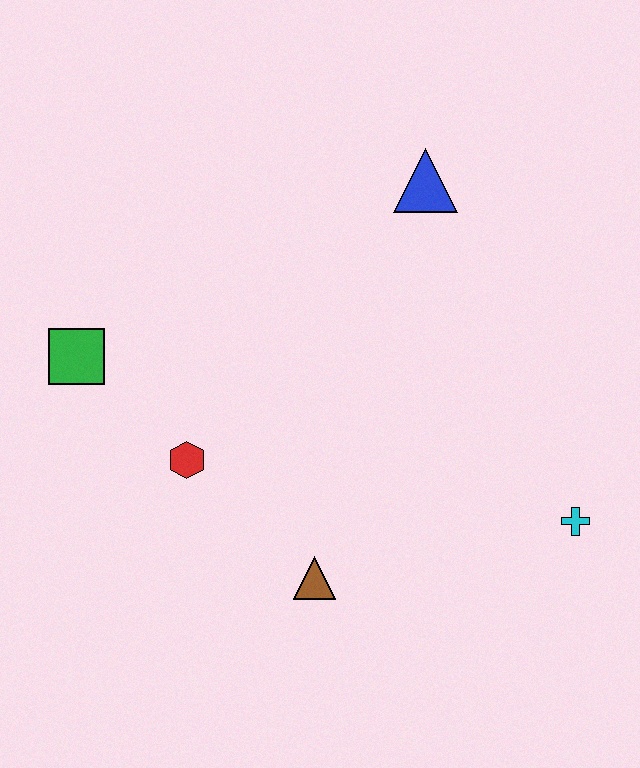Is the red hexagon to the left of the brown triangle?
Yes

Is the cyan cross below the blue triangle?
Yes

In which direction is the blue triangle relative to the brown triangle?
The blue triangle is above the brown triangle.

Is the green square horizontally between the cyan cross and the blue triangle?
No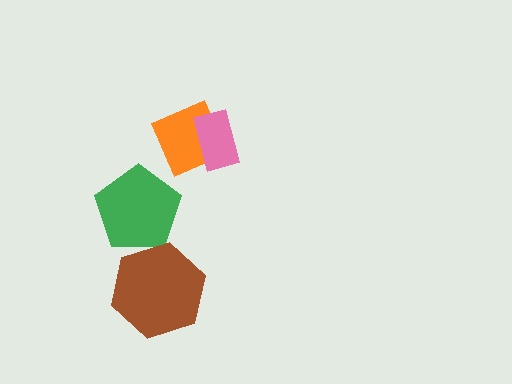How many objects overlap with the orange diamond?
1 object overlaps with the orange diamond.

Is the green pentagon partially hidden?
Yes, it is partially covered by another shape.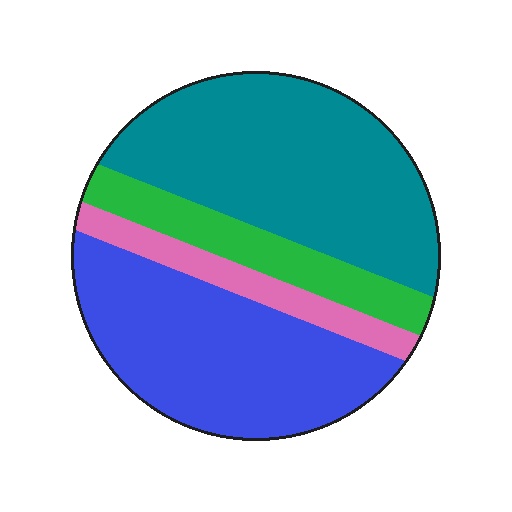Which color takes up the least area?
Pink, at roughly 10%.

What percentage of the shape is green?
Green takes up about one eighth (1/8) of the shape.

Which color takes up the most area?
Teal, at roughly 40%.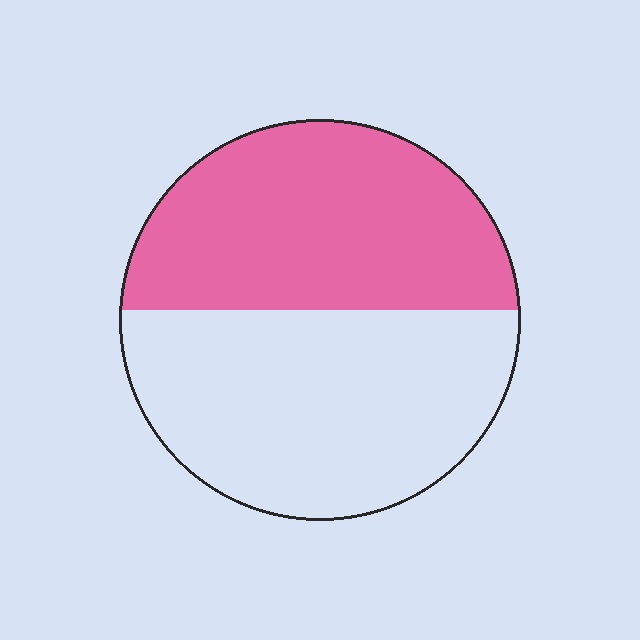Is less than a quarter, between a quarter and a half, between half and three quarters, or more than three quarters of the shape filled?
Between a quarter and a half.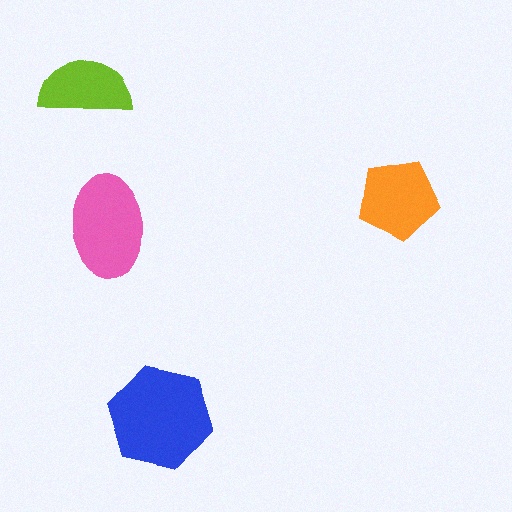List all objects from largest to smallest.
The blue hexagon, the pink ellipse, the orange pentagon, the lime semicircle.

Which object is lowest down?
The blue hexagon is bottommost.